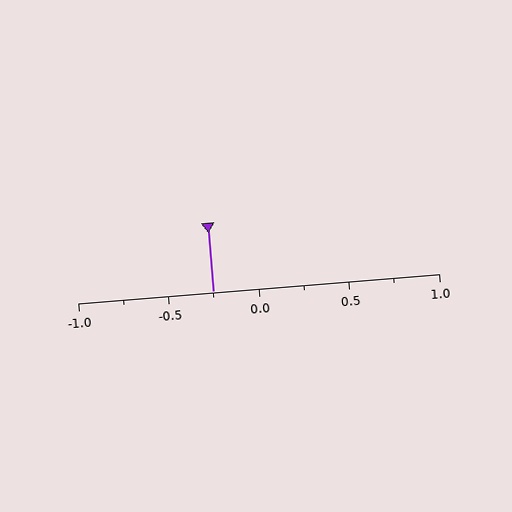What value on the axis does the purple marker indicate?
The marker indicates approximately -0.25.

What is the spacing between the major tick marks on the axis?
The major ticks are spaced 0.5 apart.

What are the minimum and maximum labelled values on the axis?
The axis runs from -1.0 to 1.0.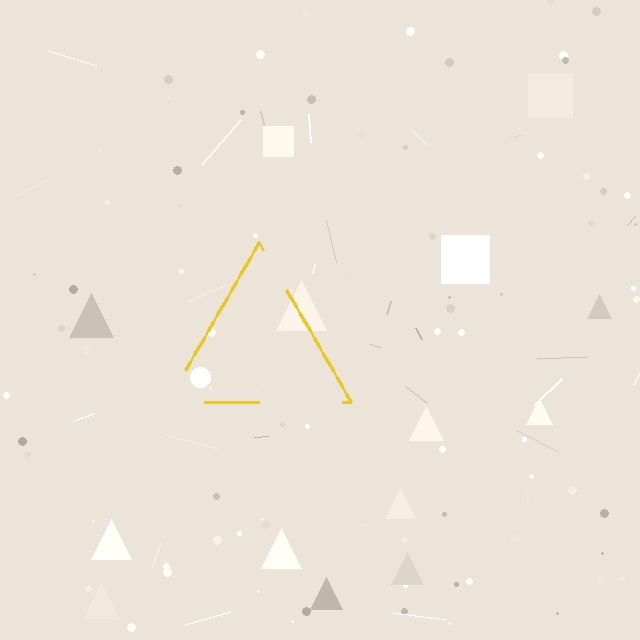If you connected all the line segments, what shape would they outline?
They would outline a triangle.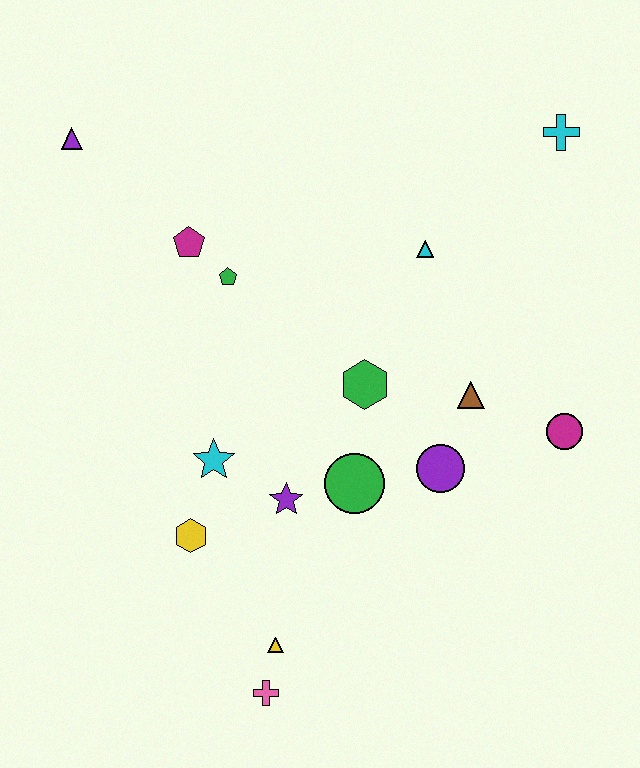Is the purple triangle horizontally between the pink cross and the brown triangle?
No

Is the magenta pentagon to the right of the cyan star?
No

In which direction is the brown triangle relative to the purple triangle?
The brown triangle is to the right of the purple triangle.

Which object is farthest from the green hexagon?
The purple triangle is farthest from the green hexagon.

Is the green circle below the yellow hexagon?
No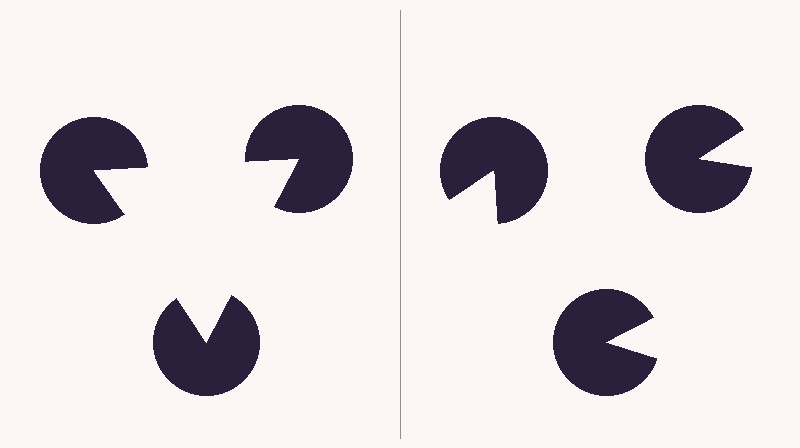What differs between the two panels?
The pac-man discs are positioned identically on both sides; only the wedge orientations differ. On the left they align to a triangle; on the right they are misaligned.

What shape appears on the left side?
An illusory triangle.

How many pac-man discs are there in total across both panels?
6 — 3 on each side.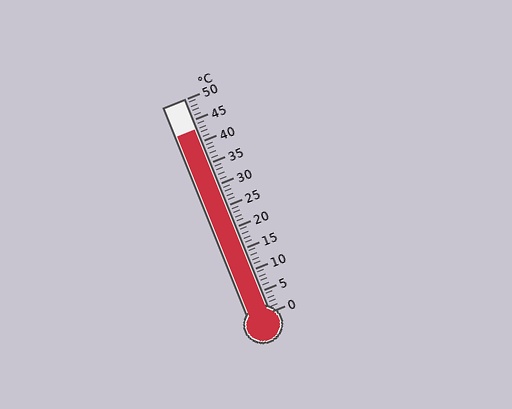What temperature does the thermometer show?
The thermometer shows approximately 43°C.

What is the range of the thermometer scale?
The thermometer scale ranges from 0°C to 50°C.